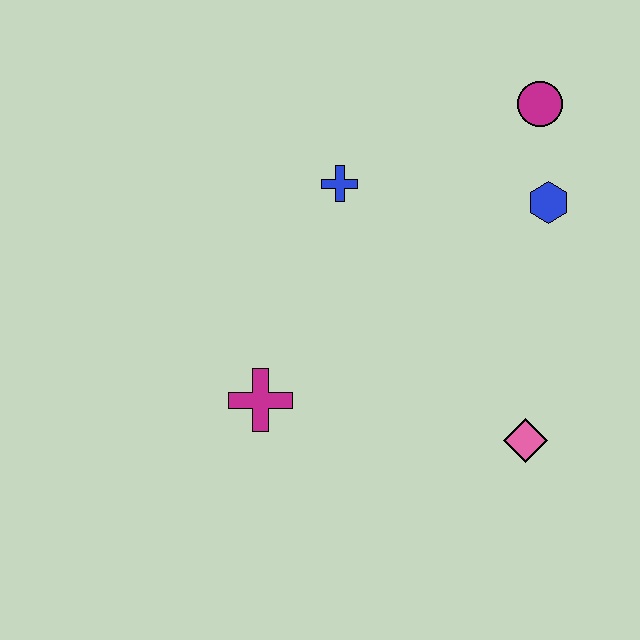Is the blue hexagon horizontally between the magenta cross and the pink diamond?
No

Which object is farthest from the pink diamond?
The magenta circle is farthest from the pink diamond.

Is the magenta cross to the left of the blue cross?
Yes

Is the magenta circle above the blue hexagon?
Yes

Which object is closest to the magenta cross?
The blue cross is closest to the magenta cross.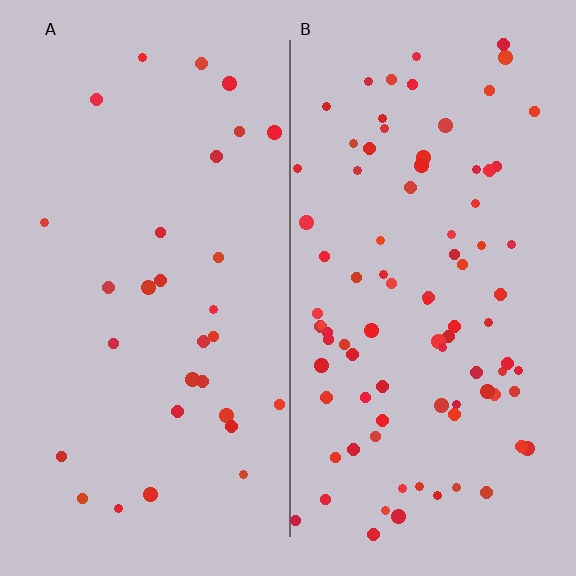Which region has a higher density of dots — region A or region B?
B (the right).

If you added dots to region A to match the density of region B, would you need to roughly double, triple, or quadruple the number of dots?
Approximately triple.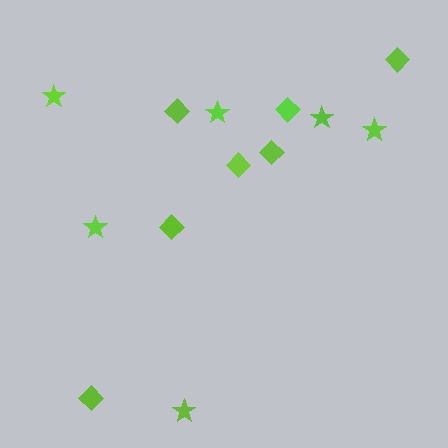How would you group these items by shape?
There are 2 groups: one group of diamonds (7) and one group of stars (6).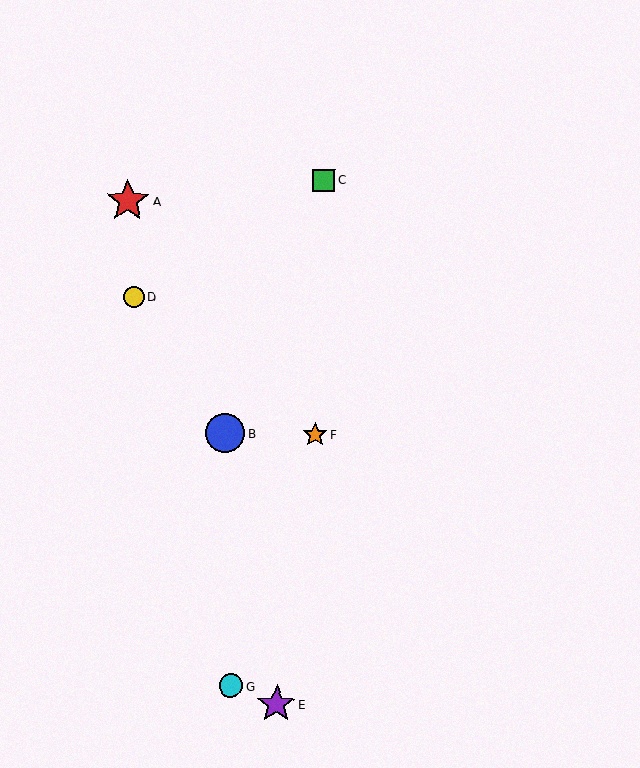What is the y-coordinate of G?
Object G is at y≈686.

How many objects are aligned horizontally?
2 objects (B, F) are aligned horizontally.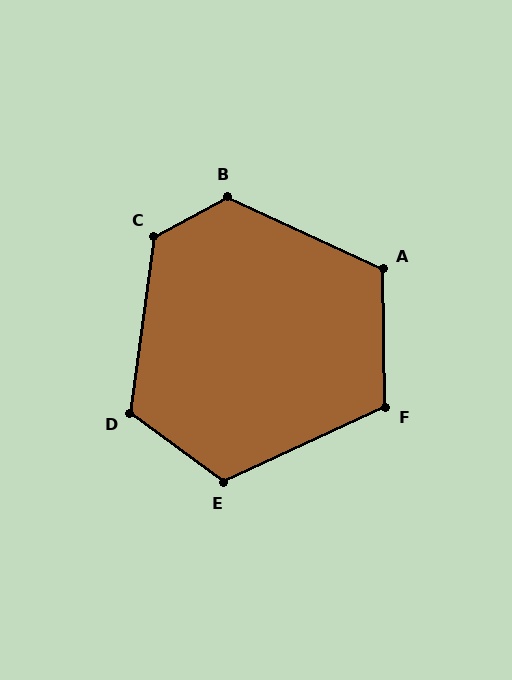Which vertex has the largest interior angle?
B, at approximately 127 degrees.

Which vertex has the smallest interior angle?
F, at approximately 114 degrees.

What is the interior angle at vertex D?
Approximately 119 degrees (obtuse).